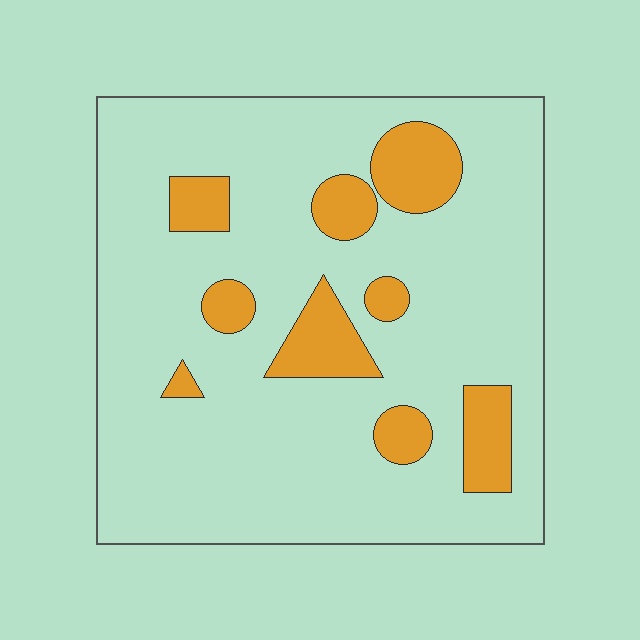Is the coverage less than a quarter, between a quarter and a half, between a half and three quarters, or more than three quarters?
Less than a quarter.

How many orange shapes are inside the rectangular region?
9.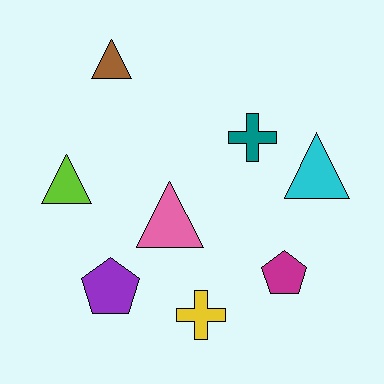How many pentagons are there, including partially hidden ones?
There are 2 pentagons.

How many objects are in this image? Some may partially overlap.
There are 8 objects.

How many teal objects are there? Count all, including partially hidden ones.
There is 1 teal object.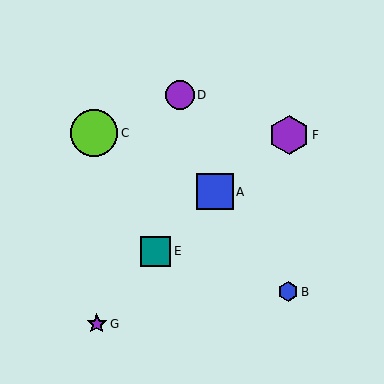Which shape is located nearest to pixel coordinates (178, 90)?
The purple circle (labeled D) at (180, 95) is nearest to that location.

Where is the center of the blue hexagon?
The center of the blue hexagon is at (288, 292).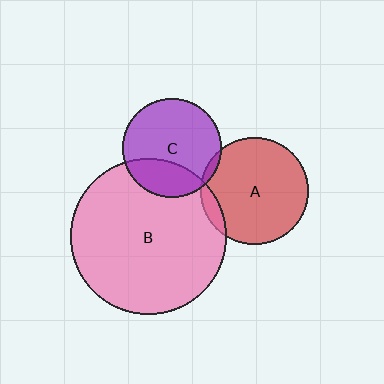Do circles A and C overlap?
Yes.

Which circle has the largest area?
Circle B (pink).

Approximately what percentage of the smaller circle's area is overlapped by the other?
Approximately 5%.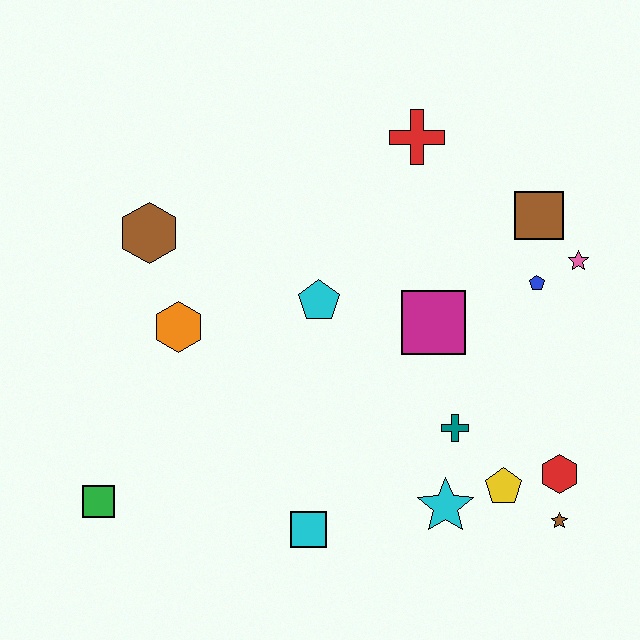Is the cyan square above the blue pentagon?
No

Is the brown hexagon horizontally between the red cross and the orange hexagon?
No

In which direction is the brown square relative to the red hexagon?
The brown square is above the red hexagon.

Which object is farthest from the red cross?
The green square is farthest from the red cross.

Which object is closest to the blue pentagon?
The pink star is closest to the blue pentagon.